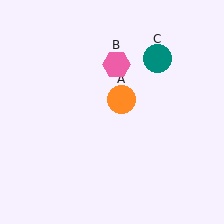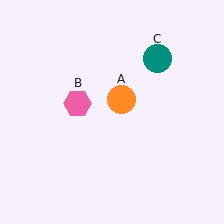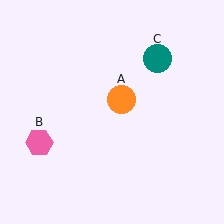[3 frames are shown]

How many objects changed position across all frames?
1 object changed position: pink hexagon (object B).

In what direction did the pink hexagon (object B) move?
The pink hexagon (object B) moved down and to the left.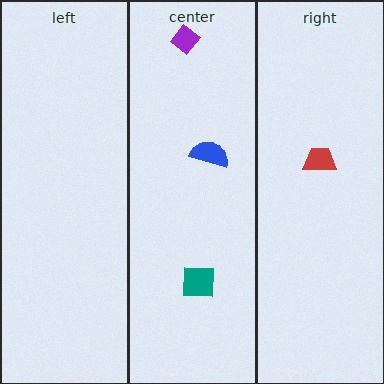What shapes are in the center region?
The teal square, the purple diamond, the blue semicircle.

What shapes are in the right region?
The red trapezoid.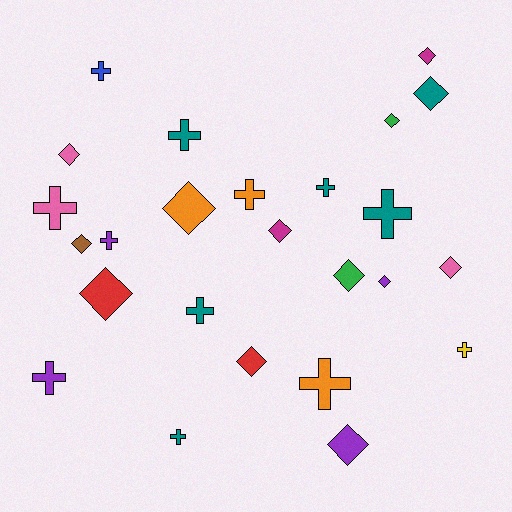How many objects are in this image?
There are 25 objects.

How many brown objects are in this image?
There is 1 brown object.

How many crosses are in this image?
There are 12 crosses.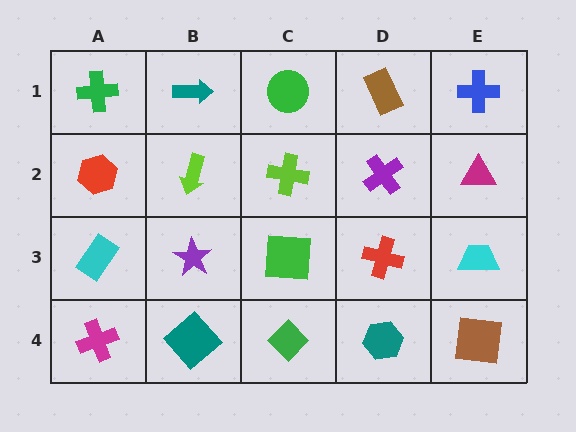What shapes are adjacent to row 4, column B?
A purple star (row 3, column B), a magenta cross (row 4, column A), a green diamond (row 4, column C).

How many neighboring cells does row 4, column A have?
2.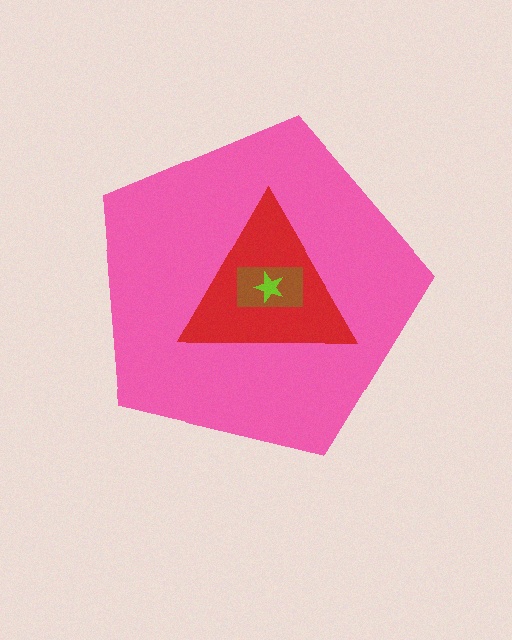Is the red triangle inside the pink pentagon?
Yes.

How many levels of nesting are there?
4.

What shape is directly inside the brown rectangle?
The lime star.